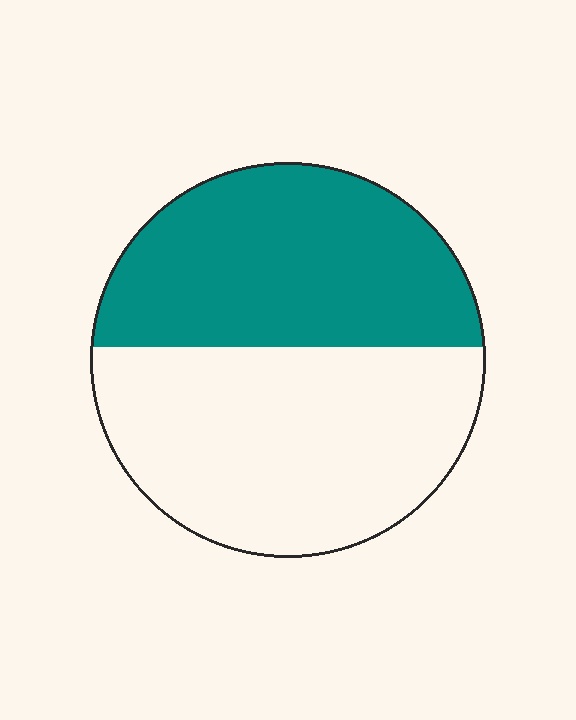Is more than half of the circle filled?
No.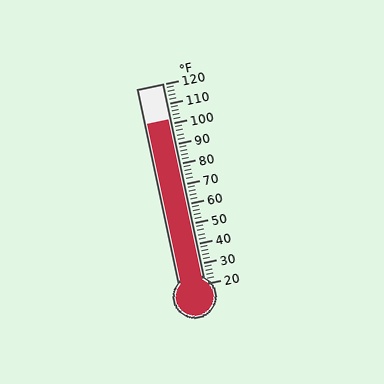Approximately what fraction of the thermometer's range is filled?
The thermometer is filled to approximately 80% of its range.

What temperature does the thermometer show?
The thermometer shows approximately 102°F.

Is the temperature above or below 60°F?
The temperature is above 60°F.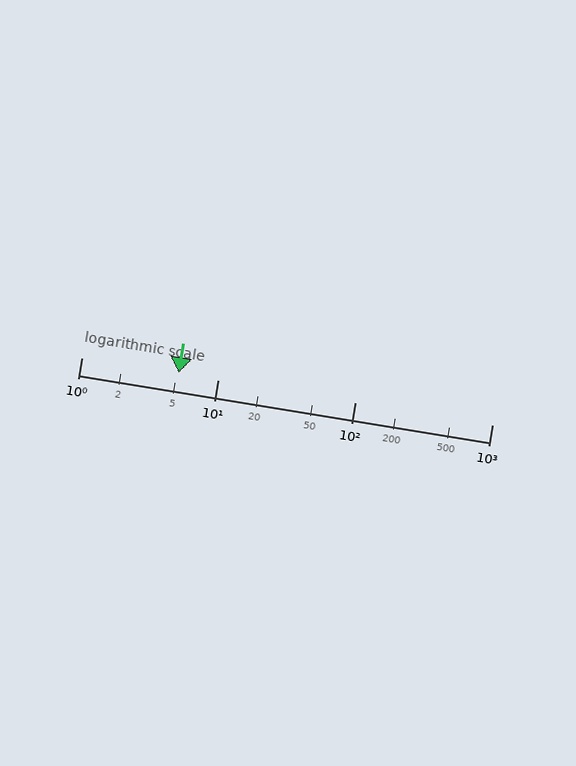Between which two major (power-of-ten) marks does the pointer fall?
The pointer is between 1 and 10.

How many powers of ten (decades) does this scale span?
The scale spans 3 decades, from 1 to 1000.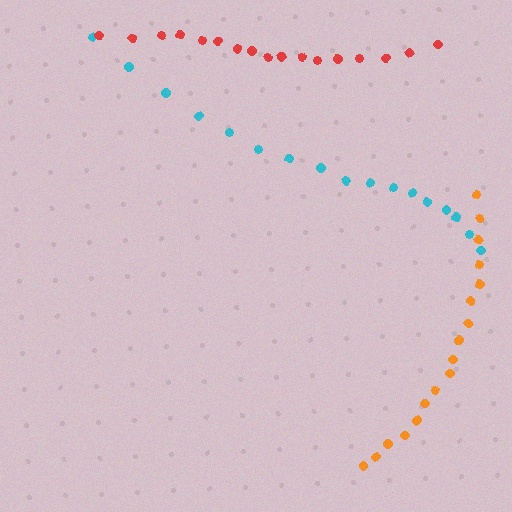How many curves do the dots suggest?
There are 3 distinct paths.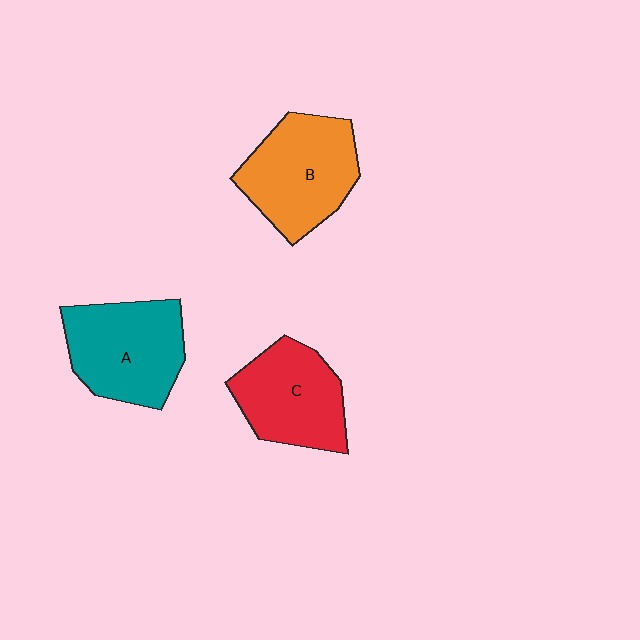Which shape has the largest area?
Shape B (orange).